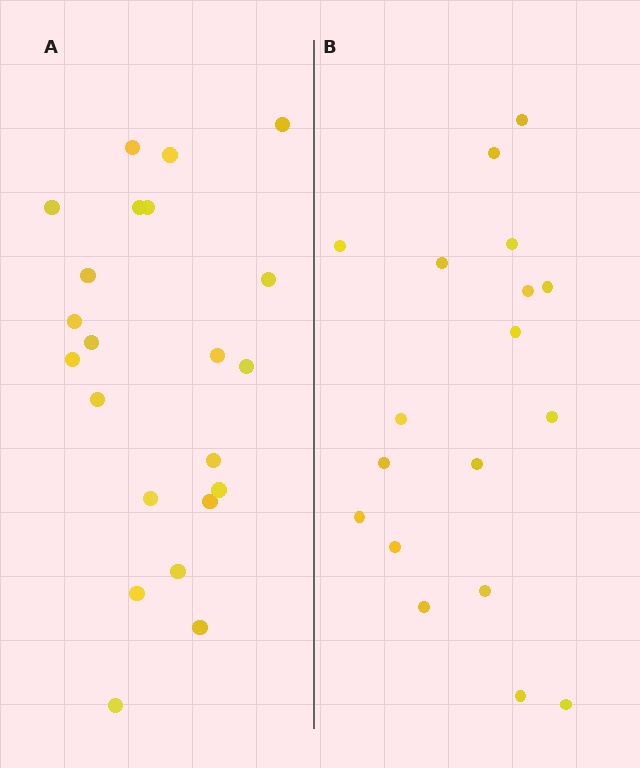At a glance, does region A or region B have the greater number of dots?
Region A (the left region) has more dots.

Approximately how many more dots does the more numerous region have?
Region A has about 4 more dots than region B.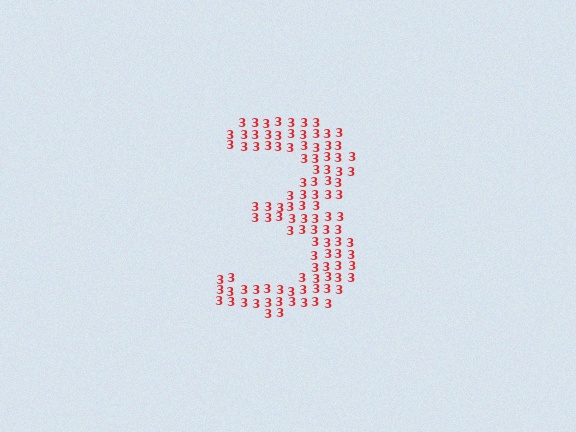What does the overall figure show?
The overall figure shows the digit 3.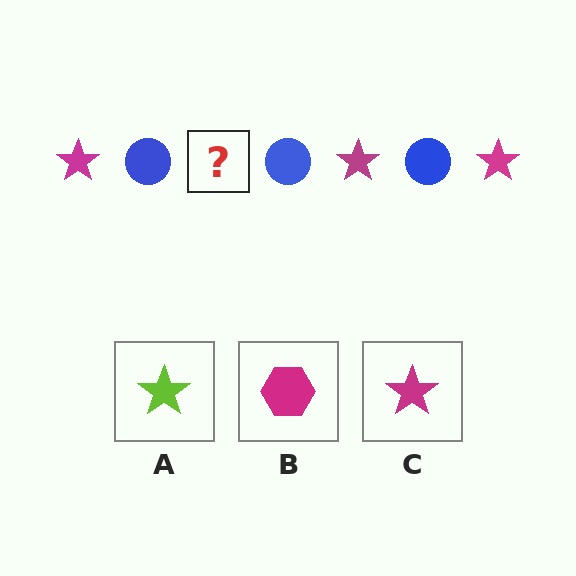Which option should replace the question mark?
Option C.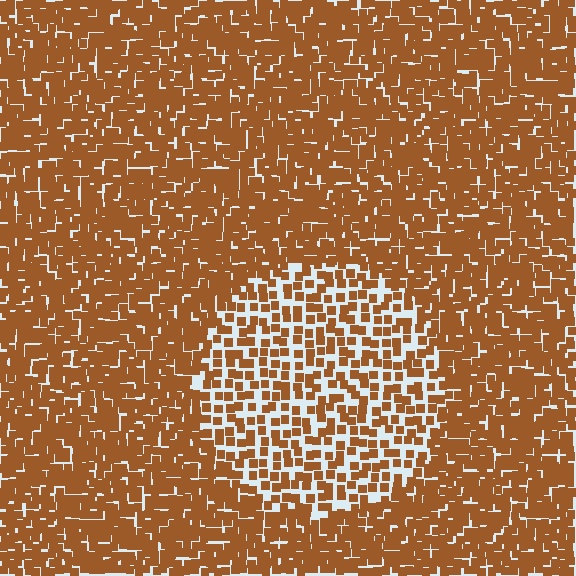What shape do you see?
I see a circle.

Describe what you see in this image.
The image contains small brown elements arranged at two different densities. A circle-shaped region is visible where the elements are less densely packed than the surrounding area.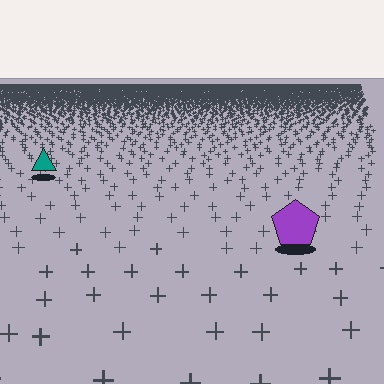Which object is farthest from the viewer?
The teal triangle is farthest from the viewer. It appears smaller and the ground texture around it is denser.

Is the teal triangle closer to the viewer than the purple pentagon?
No. The purple pentagon is closer — you can tell from the texture gradient: the ground texture is coarser near it.